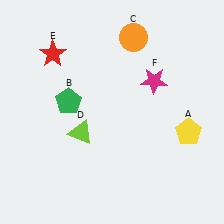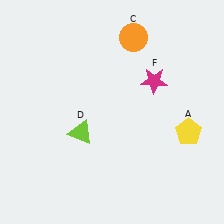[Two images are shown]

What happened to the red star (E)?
The red star (E) was removed in Image 2. It was in the top-left area of Image 1.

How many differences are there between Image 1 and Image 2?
There are 2 differences between the two images.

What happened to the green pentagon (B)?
The green pentagon (B) was removed in Image 2. It was in the top-left area of Image 1.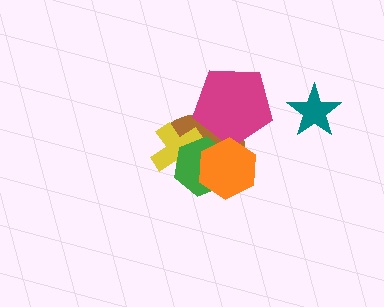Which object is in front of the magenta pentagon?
The orange hexagon is in front of the magenta pentagon.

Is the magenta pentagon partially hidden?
Yes, it is partially covered by another shape.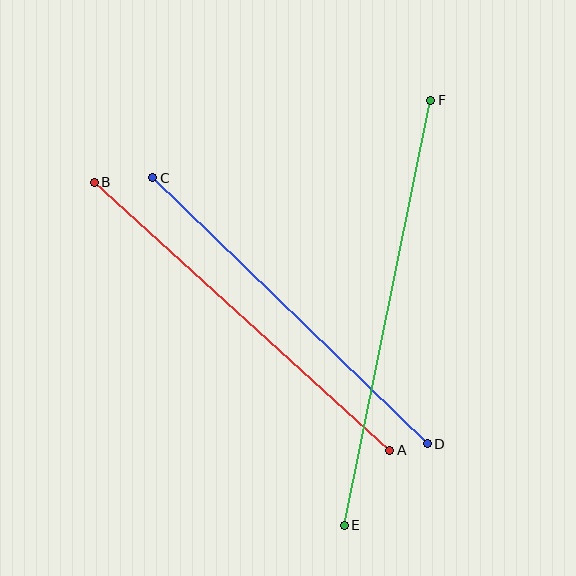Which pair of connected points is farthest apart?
Points E and F are farthest apart.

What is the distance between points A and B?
The distance is approximately 399 pixels.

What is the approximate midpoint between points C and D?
The midpoint is at approximately (290, 311) pixels.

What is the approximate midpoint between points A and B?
The midpoint is at approximately (242, 316) pixels.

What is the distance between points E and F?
The distance is approximately 433 pixels.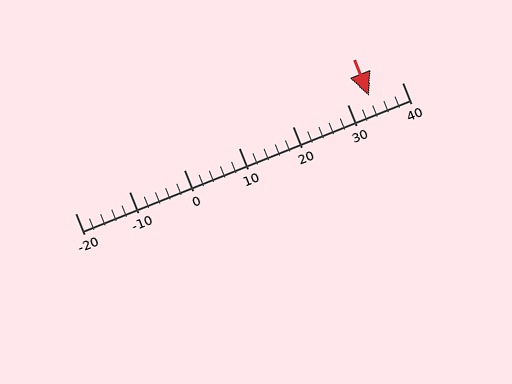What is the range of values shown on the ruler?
The ruler shows values from -20 to 40.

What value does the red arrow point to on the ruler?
The red arrow points to approximately 34.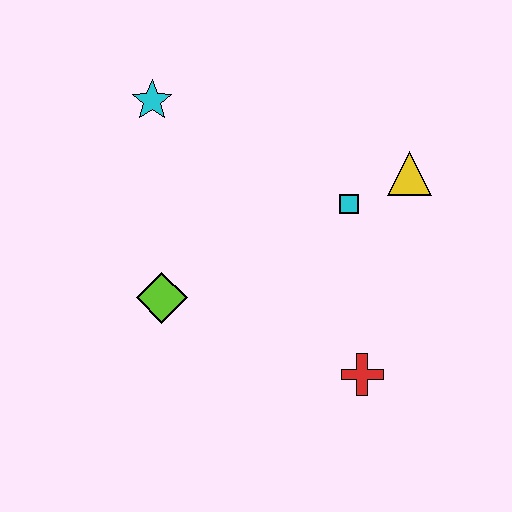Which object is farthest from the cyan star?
The red cross is farthest from the cyan star.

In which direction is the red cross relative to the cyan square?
The red cross is below the cyan square.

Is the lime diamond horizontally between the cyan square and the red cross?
No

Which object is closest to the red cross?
The cyan square is closest to the red cross.